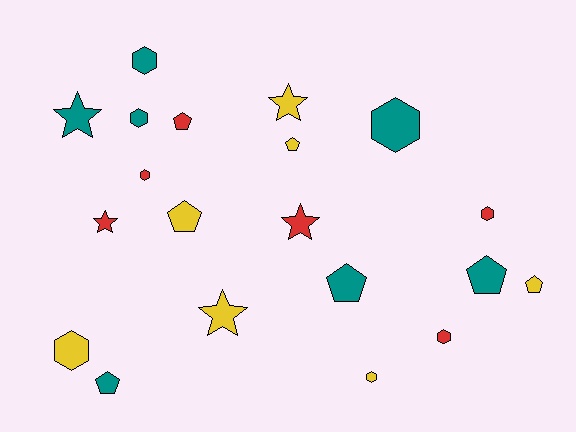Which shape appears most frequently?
Hexagon, with 8 objects.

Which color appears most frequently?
Yellow, with 7 objects.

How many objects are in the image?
There are 20 objects.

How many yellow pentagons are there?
There are 3 yellow pentagons.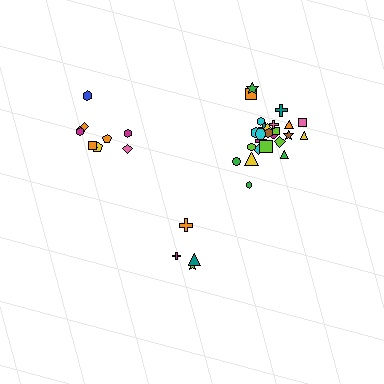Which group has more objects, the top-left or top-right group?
The top-right group.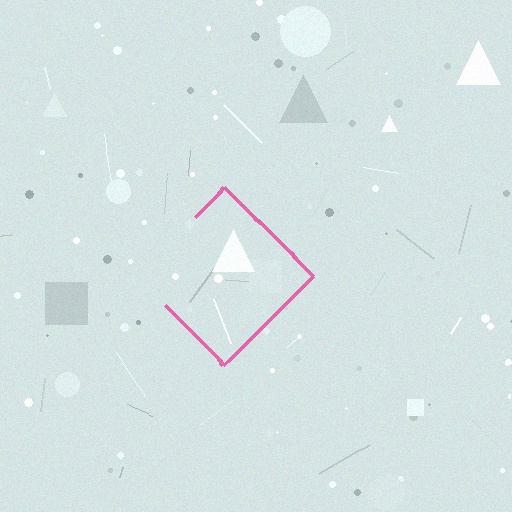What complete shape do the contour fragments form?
The contour fragments form a diamond.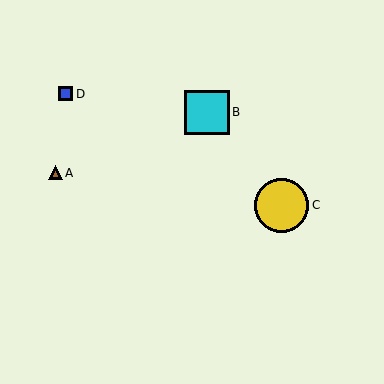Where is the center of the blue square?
The center of the blue square is at (66, 94).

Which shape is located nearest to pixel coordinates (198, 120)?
The cyan square (labeled B) at (207, 112) is nearest to that location.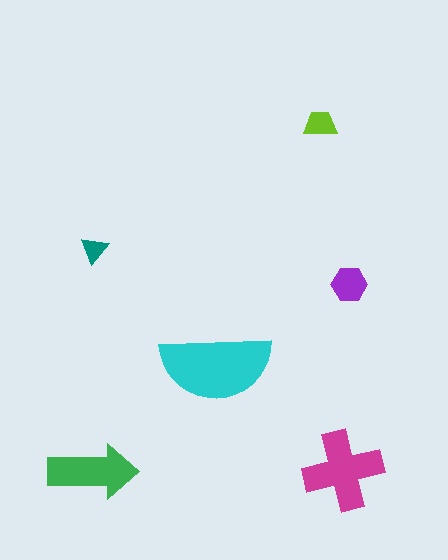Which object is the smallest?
The teal triangle.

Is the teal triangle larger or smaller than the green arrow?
Smaller.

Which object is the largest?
The cyan semicircle.